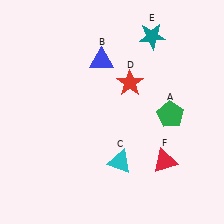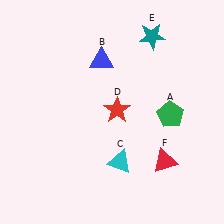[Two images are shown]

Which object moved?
The red star (D) moved down.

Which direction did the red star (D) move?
The red star (D) moved down.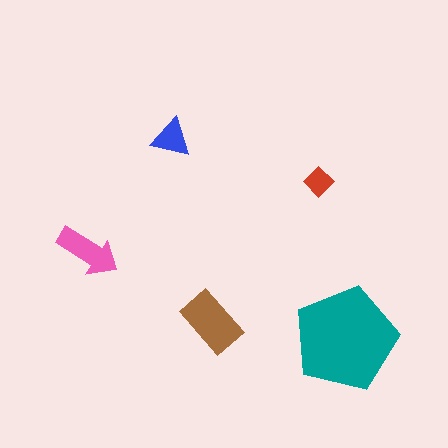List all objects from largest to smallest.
The teal pentagon, the brown rectangle, the pink arrow, the blue triangle, the red diamond.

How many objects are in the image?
There are 5 objects in the image.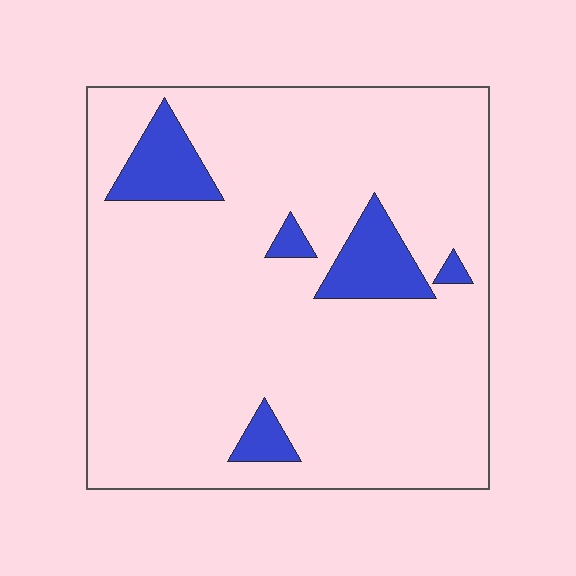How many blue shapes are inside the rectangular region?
5.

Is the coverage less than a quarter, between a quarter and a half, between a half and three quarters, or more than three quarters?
Less than a quarter.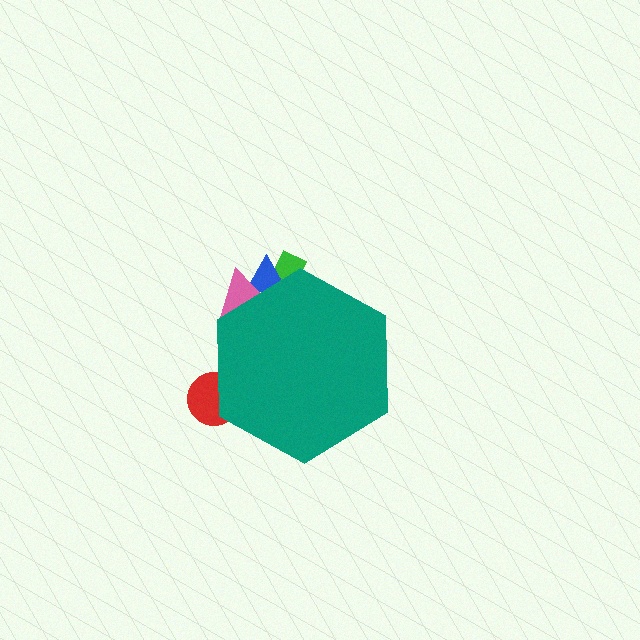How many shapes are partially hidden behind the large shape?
4 shapes are partially hidden.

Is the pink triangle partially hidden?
Yes, the pink triangle is partially hidden behind the teal hexagon.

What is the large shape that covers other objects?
A teal hexagon.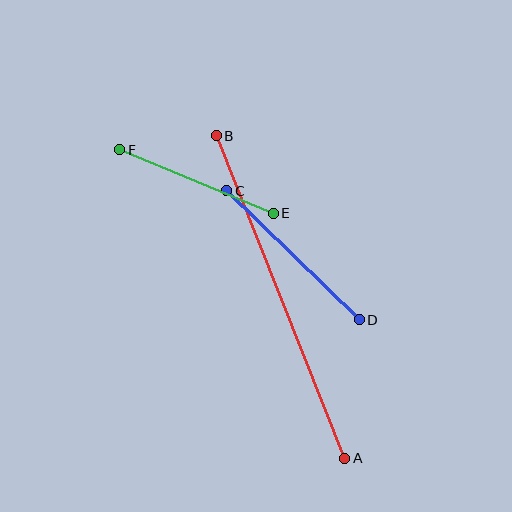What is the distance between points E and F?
The distance is approximately 166 pixels.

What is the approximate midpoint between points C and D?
The midpoint is at approximately (293, 255) pixels.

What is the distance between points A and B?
The distance is approximately 347 pixels.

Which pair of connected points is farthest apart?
Points A and B are farthest apart.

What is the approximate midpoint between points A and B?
The midpoint is at approximately (280, 297) pixels.